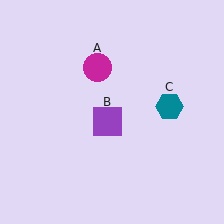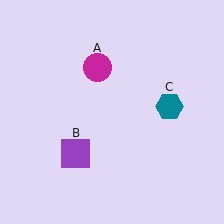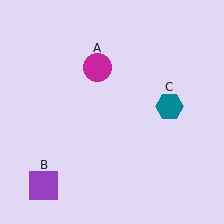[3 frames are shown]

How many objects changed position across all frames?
1 object changed position: purple square (object B).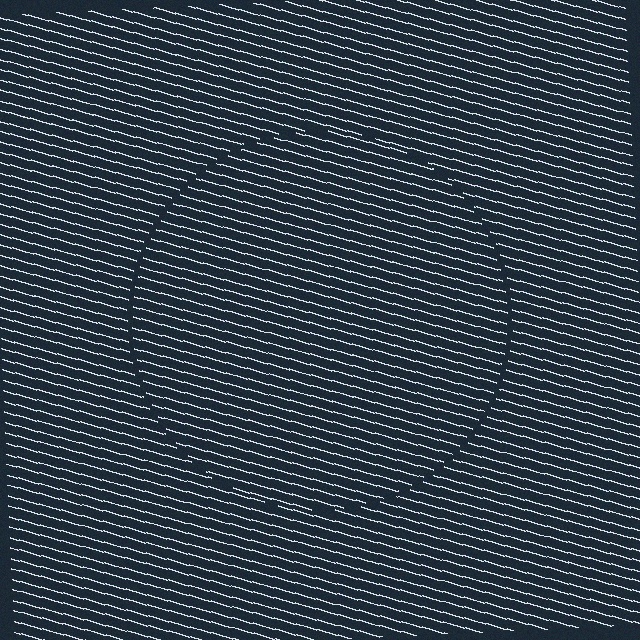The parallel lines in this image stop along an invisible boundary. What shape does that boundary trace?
An illusory circle. The interior of the shape contains the same grating, shifted by half a period — the contour is defined by the phase discontinuity where line-ends from the inner and outer gratings abut.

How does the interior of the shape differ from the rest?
The interior of the shape contains the same grating, shifted by half a period — the contour is defined by the phase discontinuity where line-ends from the inner and outer gratings abut.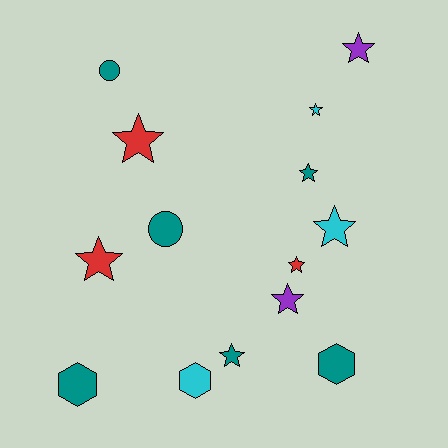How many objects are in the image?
There are 14 objects.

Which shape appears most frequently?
Star, with 9 objects.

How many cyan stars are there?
There are 2 cyan stars.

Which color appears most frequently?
Teal, with 6 objects.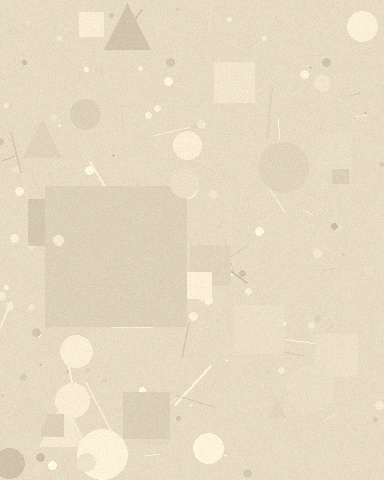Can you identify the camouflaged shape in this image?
The camouflaged shape is a square.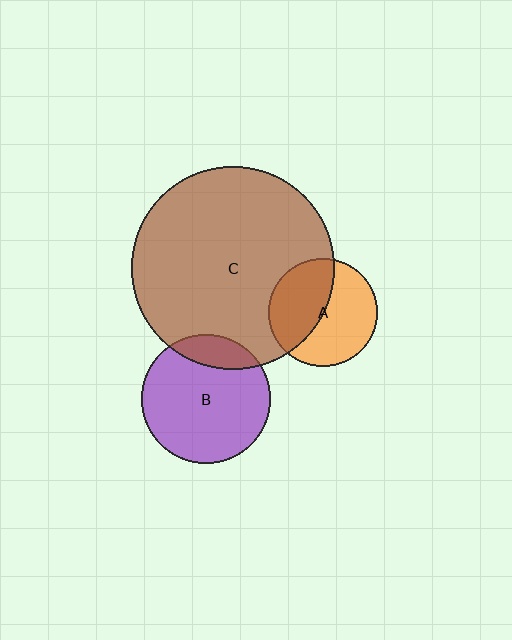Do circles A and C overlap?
Yes.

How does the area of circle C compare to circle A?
Approximately 3.5 times.